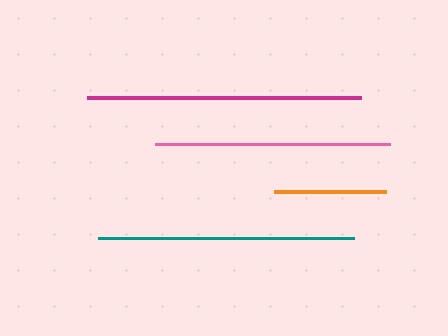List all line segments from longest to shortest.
From longest to shortest: magenta, teal, pink, orange.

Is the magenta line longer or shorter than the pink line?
The magenta line is longer than the pink line.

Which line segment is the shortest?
The orange line is the shortest at approximately 111 pixels.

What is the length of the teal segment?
The teal segment is approximately 256 pixels long.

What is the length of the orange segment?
The orange segment is approximately 111 pixels long.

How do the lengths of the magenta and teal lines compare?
The magenta and teal lines are approximately the same length.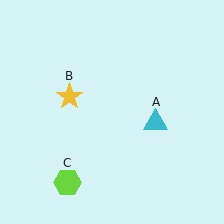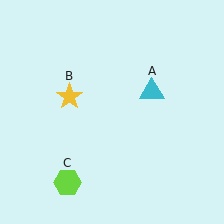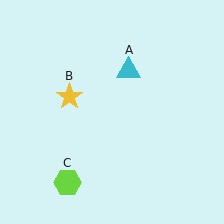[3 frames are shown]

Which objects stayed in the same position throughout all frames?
Yellow star (object B) and lime hexagon (object C) remained stationary.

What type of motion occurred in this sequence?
The cyan triangle (object A) rotated counterclockwise around the center of the scene.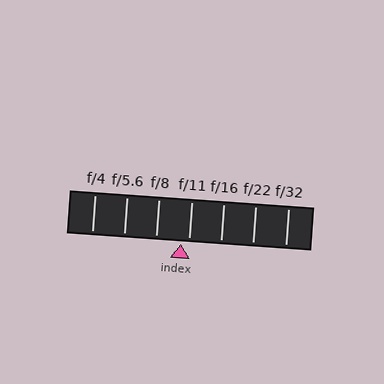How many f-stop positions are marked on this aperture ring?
There are 7 f-stop positions marked.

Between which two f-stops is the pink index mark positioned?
The index mark is between f/8 and f/11.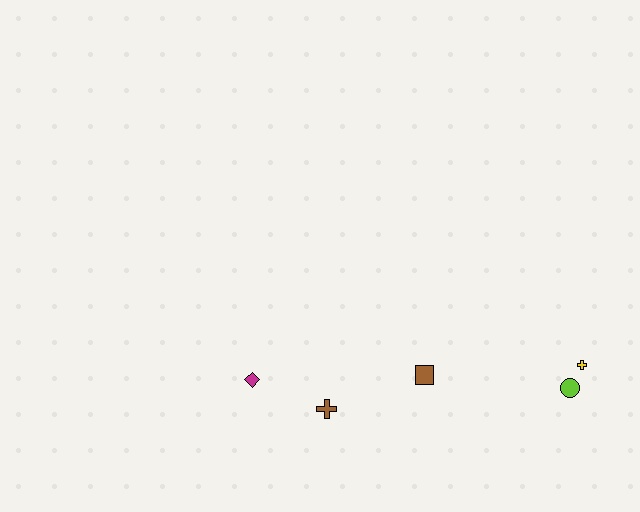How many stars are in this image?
There are no stars.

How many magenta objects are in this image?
There is 1 magenta object.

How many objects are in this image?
There are 5 objects.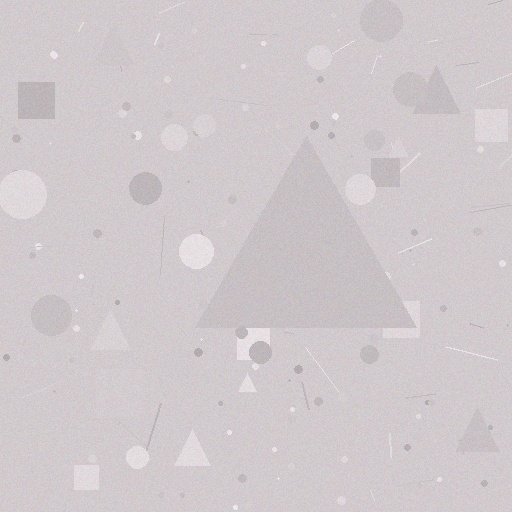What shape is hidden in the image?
A triangle is hidden in the image.